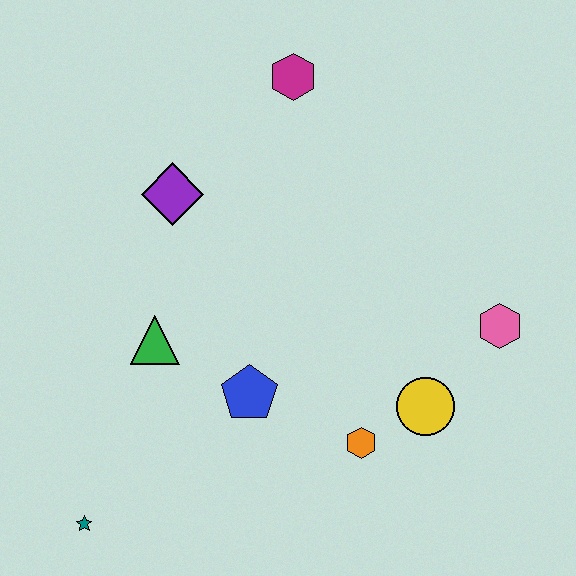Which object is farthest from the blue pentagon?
The magenta hexagon is farthest from the blue pentagon.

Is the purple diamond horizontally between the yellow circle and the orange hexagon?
No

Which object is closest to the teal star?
The green triangle is closest to the teal star.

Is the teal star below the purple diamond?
Yes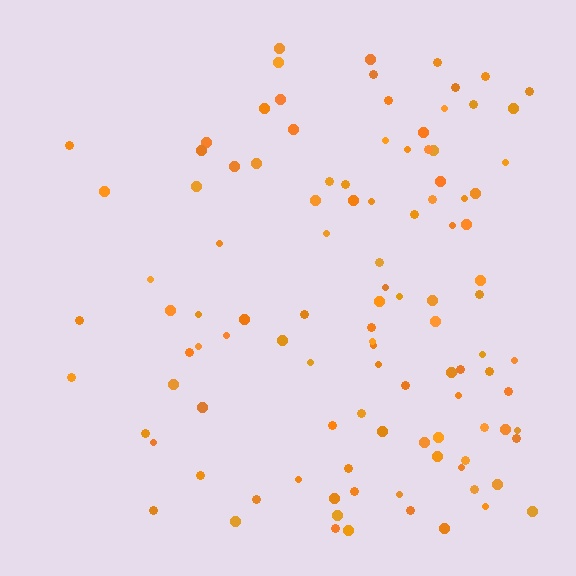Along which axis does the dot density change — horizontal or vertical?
Horizontal.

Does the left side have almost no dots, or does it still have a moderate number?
Still a moderate number, just noticeably fewer than the right.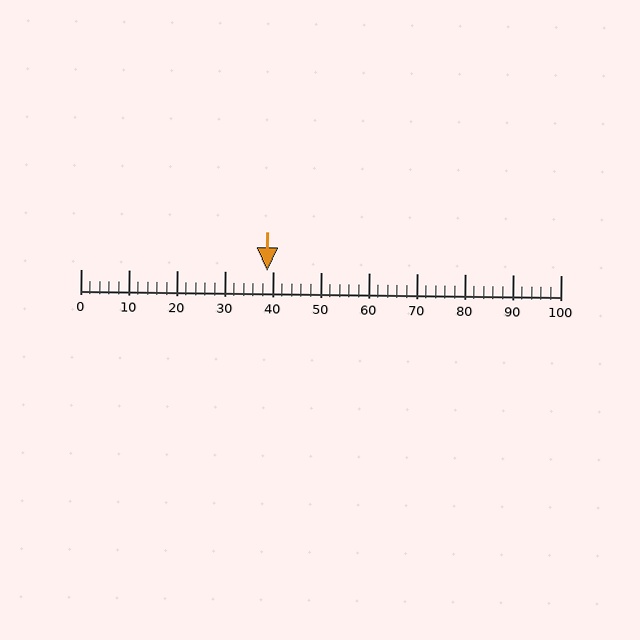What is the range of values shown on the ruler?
The ruler shows values from 0 to 100.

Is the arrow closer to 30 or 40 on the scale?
The arrow is closer to 40.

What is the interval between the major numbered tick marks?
The major tick marks are spaced 10 units apart.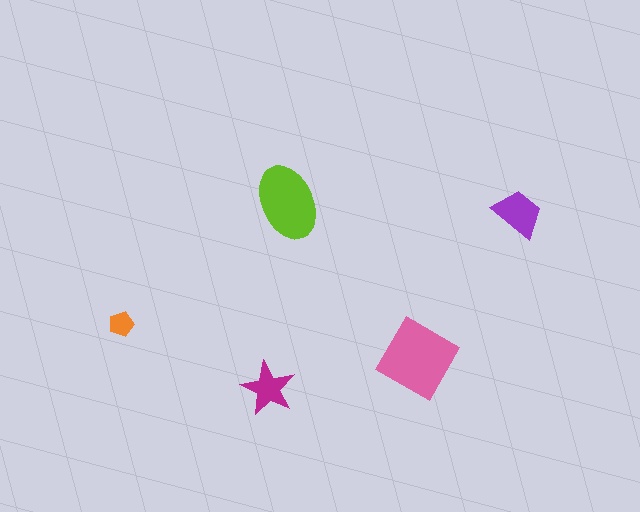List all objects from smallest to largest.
The orange pentagon, the magenta star, the purple trapezoid, the lime ellipse, the pink diamond.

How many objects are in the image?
There are 5 objects in the image.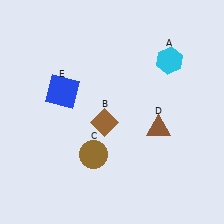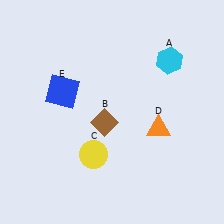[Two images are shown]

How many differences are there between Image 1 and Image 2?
There are 2 differences between the two images.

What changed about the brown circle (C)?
In Image 1, C is brown. In Image 2, it changed to yellow.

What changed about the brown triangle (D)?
In Image 1, D is brown. In Image 2, it changed to orange.